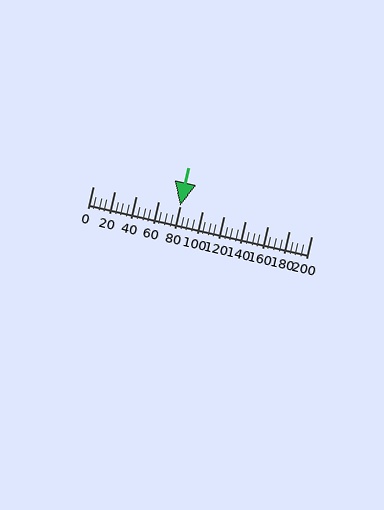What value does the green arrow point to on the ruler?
The green arrow points to approximately 80.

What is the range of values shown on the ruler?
The ruler shows values from 0 to 200.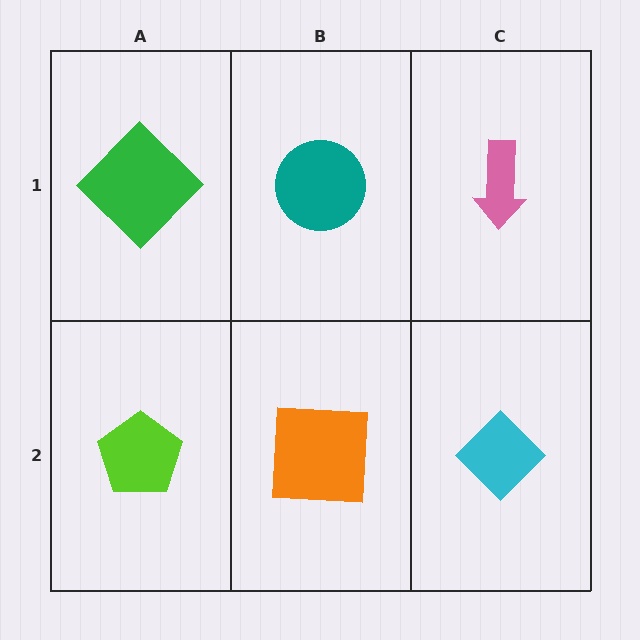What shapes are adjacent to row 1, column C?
A cyan diamond (row 2, column C), a teal circle (row 1, column B).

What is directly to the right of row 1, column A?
A teal circle.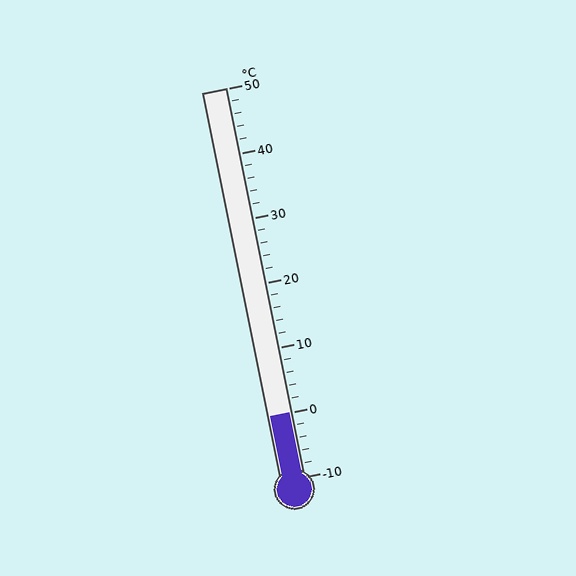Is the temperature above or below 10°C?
The temperature is below 10°C.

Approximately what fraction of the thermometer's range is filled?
The thermometer is filled to approximately 15% of its range.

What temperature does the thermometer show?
The thermometer shows approximately 0°C.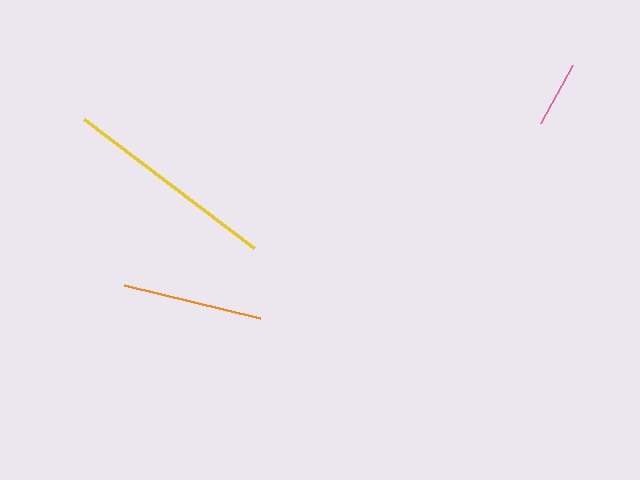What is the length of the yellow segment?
The yellow segment is approximately 213 pixels long.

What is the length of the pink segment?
The pink segment is approximately 67 pixels long.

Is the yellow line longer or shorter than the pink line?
The yellow line is longer than the pink line.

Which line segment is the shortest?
The pink line is the shortest at approximately 67 pixels.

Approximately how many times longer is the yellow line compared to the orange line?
The yellow line is approximately 1.5 times the length of the orange line.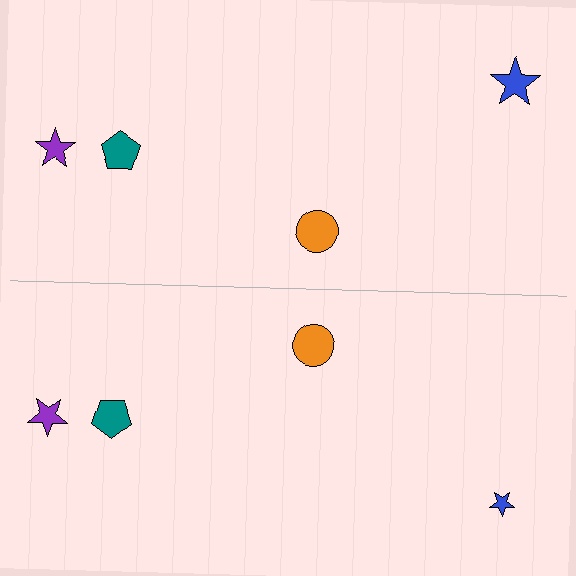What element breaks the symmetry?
The blue star on the bottom side has a different size than its mirror counterpart.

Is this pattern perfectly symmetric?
No, the pattern is not perfectly symmetric. The blue star on the bottom side has a different size than its mirror counterpart.